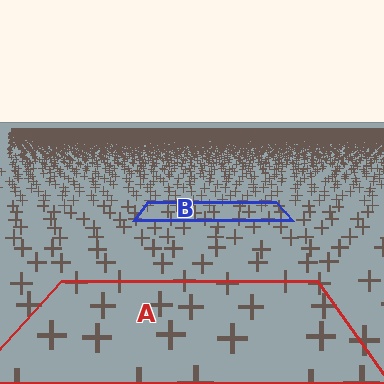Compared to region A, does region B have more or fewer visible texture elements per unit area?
Region B has more texture elements per unit area — they are packed more densely because it is farther away.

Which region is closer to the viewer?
Region A is closer. The texture elements there are larger and more spread out.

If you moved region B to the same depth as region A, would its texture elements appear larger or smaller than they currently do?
They would appear larger. At a closer depth, the same texture elements are projected at a bigger on-screen size.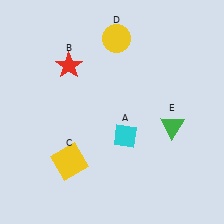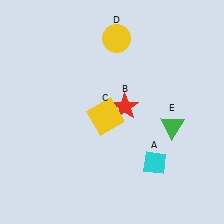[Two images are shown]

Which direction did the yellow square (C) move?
The yellow square (C) moved up.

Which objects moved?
The objects that moved are: the cyan diamond (A), the red star (B), the yellow square (C).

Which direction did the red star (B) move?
The red star (B) moved right.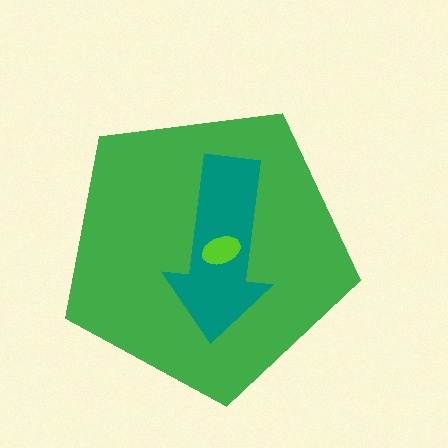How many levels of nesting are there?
3.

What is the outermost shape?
The green pentagon.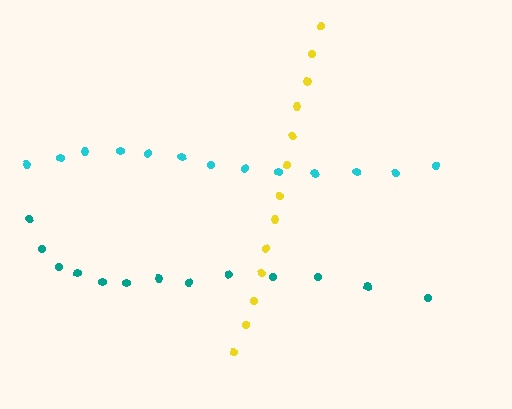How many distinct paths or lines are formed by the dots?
There are 3 distinct paths.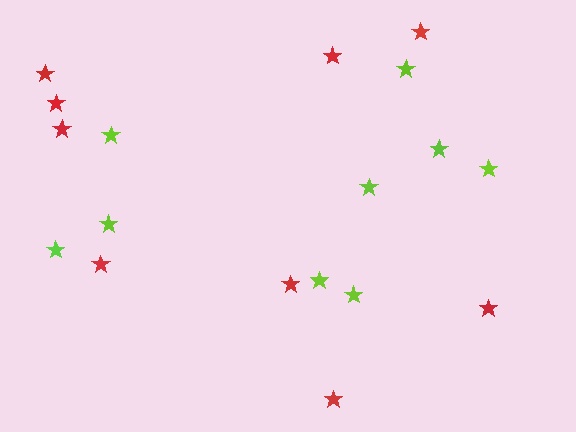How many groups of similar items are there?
There are 2 groups: one group of lime stars (9) and one group of red stars (9).